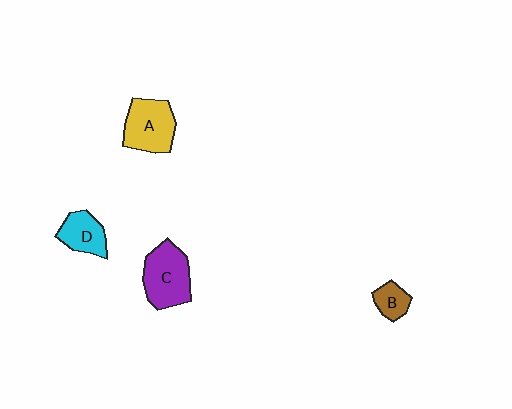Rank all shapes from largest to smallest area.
From largest to smallest: C (purple), A (yellow), D (cyan), B (brown).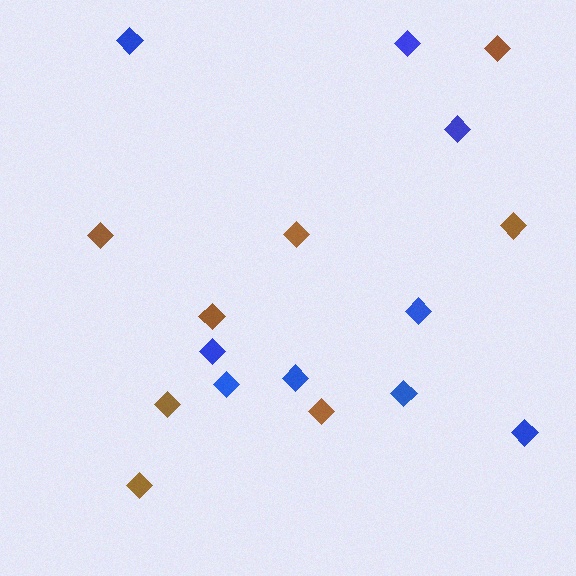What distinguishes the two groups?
There are 2 groups: one group of brown diamonds (8) and one group of blue diamonds (9).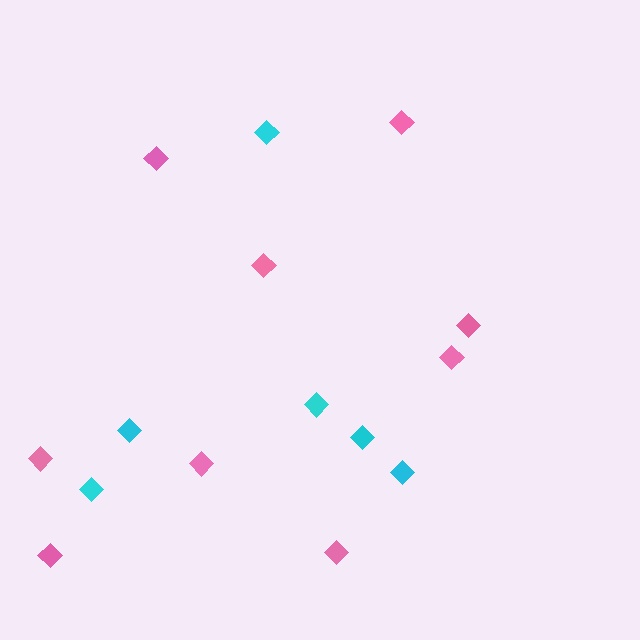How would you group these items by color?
There are 2 groups: one group of pink diamonds (9) and one group of cyan diamonds (6).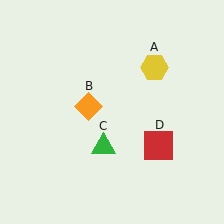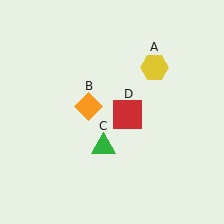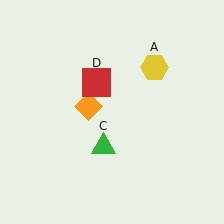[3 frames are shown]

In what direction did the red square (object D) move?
The red square (object D) moved up and to the left.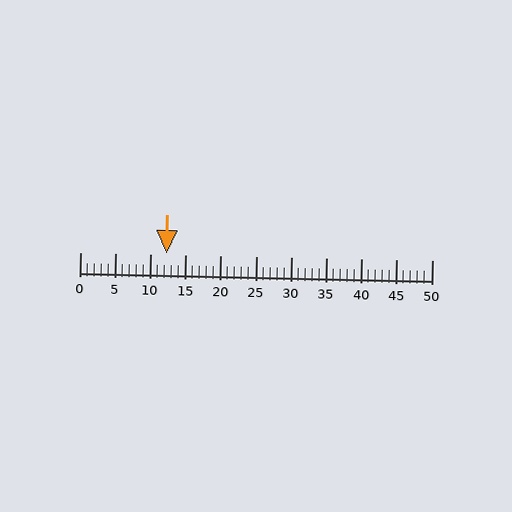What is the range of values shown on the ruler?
The ruler shows values from 0 to 50.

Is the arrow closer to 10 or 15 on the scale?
The arrow is closer to 10.